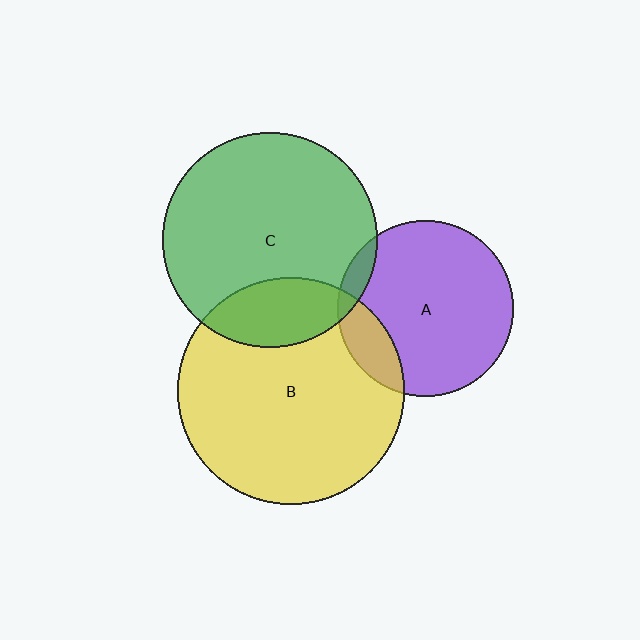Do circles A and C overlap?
Yes.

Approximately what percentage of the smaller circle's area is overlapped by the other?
Approximately 5%.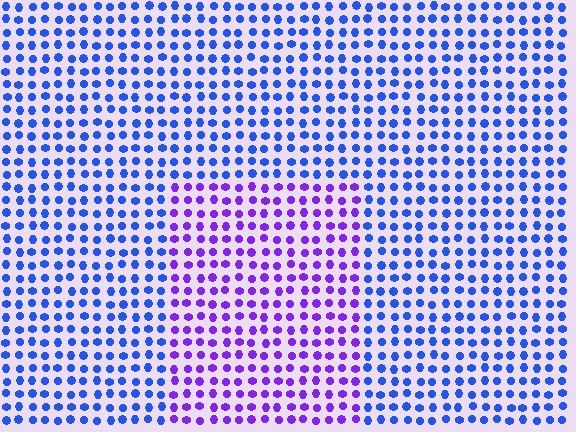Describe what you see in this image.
The image is filled with small blue elements in a uniform arrangement. A rectangle-shaped region is visible where the elements are tinted to a slightly different hue, forming a subtle color boundary.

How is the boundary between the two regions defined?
The boundary is defined purely by a slight shift in hue (about 44 degrees). Spacing, size, and orientation are identical on both sides.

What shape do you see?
I see a rectangle.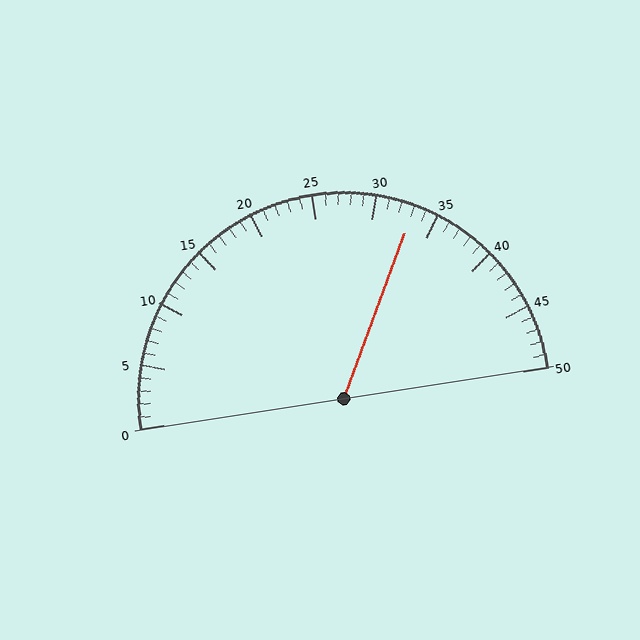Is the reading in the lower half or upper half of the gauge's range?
The reading is in the upper half of the range (0 to 50).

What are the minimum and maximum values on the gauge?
The gauge ranges from 0 to 50.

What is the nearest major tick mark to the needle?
The nearest major tick mark is 35.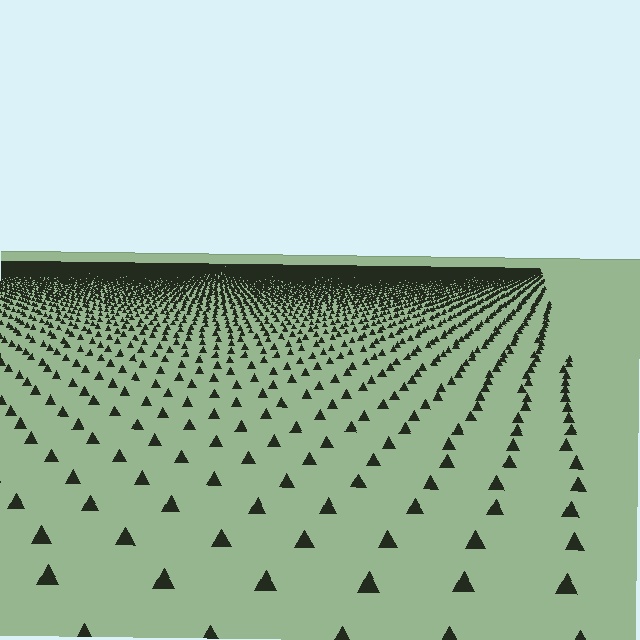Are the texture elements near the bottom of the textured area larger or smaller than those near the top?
Larger. Near the bottom, elements are closer to the viewer and appear at a bigger on-screen size.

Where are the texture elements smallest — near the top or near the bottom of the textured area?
Near the top.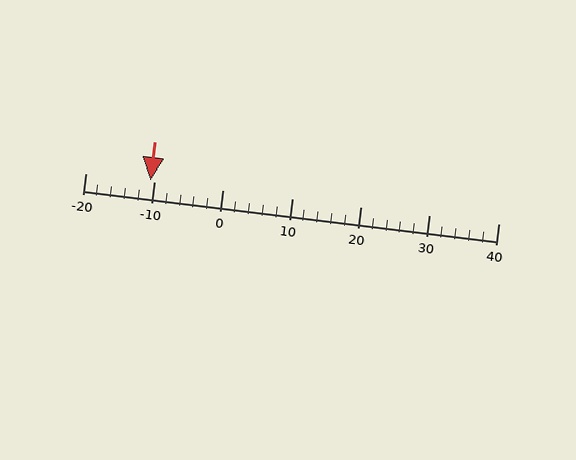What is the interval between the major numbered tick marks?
The major tick marks are spaced 10 units apart.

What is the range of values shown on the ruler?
The ruler shows values from -20 to 40.